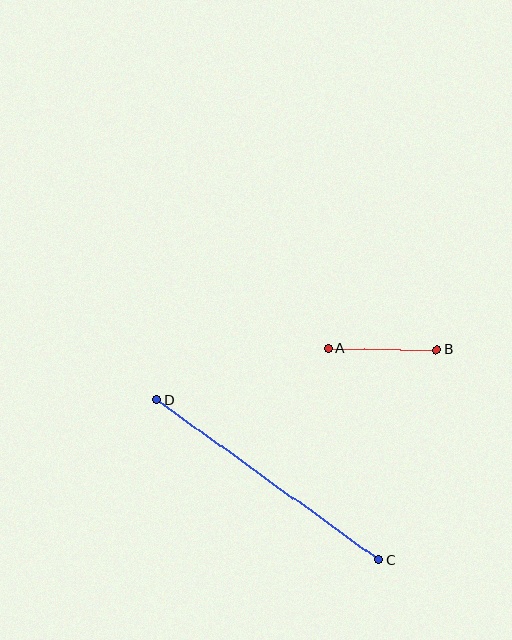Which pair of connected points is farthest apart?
Points C and D are farthest apart.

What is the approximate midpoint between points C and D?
The midpoint is at approximately (268, 480) pixels.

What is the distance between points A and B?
The distance is approximately 109 pixels.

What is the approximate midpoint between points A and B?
The midpoint is at approximately (383, 349) pixels.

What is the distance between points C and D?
The distance is approximately 274 pixels.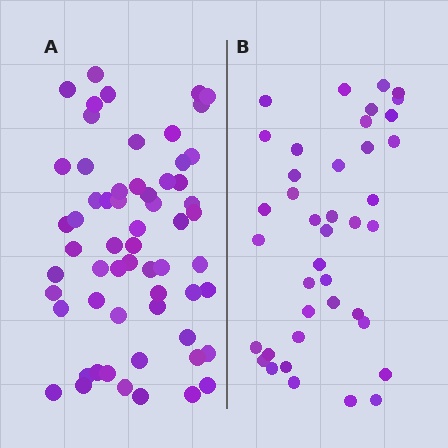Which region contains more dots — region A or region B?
Region A (the left region) has more dots.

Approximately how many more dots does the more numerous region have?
Region A has approximately 20 more dots than region B.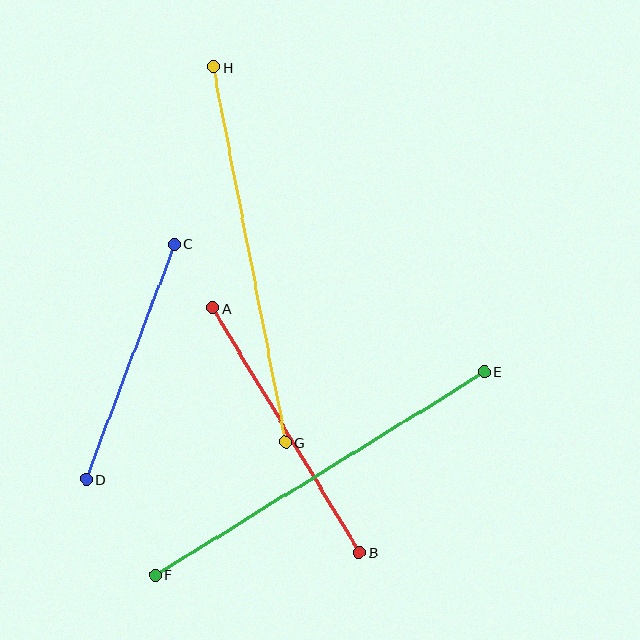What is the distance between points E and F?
The distance is approximately 387 pixels.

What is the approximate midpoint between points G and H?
The midpoint is at approximately (249, 255) pixels.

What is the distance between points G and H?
The distance is approximately 382 pixels.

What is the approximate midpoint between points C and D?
The midpoint is at approximately (130, 362) pixels.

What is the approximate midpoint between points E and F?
The midpoint is at approximately (320, 473) pixels.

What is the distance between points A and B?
The distance is approximately 284 pixels.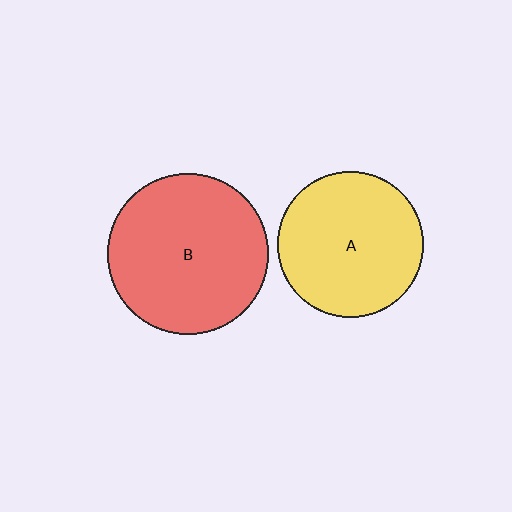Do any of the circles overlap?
No, none of the circles overlap.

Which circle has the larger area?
Circle B (red).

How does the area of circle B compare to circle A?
Approximately 1.2 times.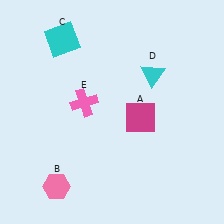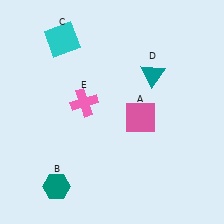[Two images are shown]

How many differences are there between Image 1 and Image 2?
There are 3 differences between the two images.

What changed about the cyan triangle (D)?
In Image 1, D is cyan. In Image 2, it changed to teal.